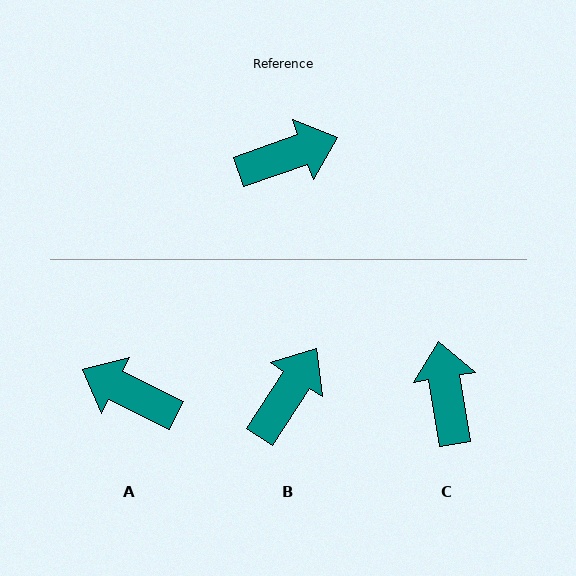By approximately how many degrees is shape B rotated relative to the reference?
Approximately 38 degrees counter-clockwise.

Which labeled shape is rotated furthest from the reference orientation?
A, about 135 degrees away.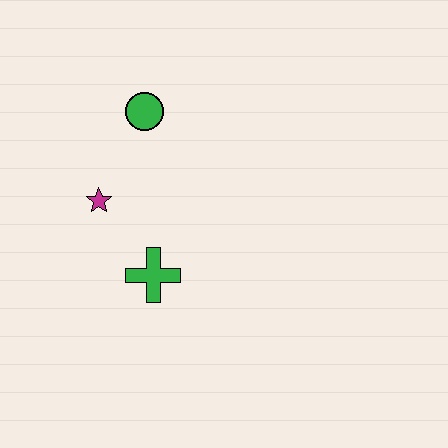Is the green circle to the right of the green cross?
No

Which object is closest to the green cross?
The magenta star is closest to the green cross.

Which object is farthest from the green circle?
The green cross is farthest from the green circle.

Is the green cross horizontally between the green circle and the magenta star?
No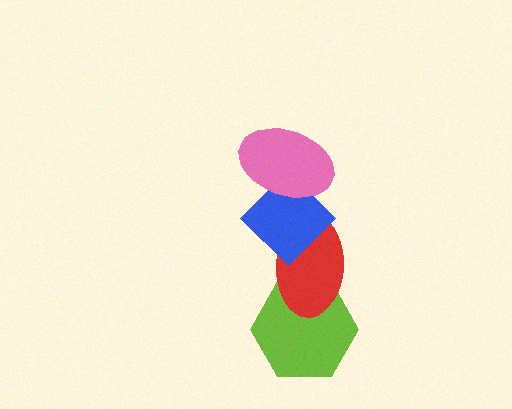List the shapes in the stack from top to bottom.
From top to bottom: the pink ellipse, the blue diamond, the red ellipse, the lime hexagon.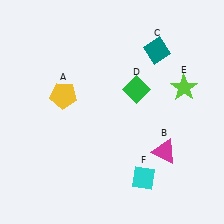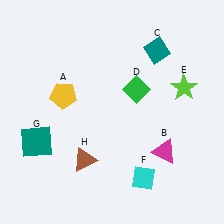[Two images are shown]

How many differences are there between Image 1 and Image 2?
There are 2 differences between the two images.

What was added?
A teal square (G), a brown triangle (H) were added in Image 2.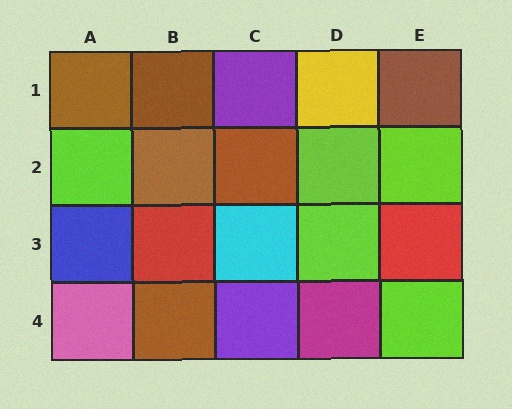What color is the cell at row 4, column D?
Magenta.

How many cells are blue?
1 cell is blue.